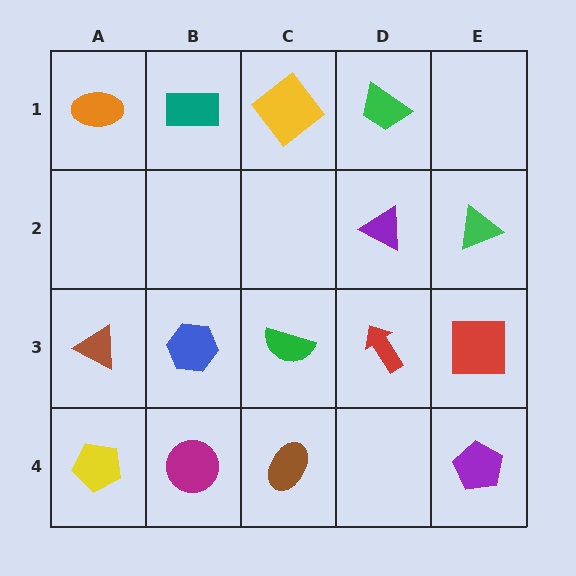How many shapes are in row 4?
4 shapes.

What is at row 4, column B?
A magenta circle.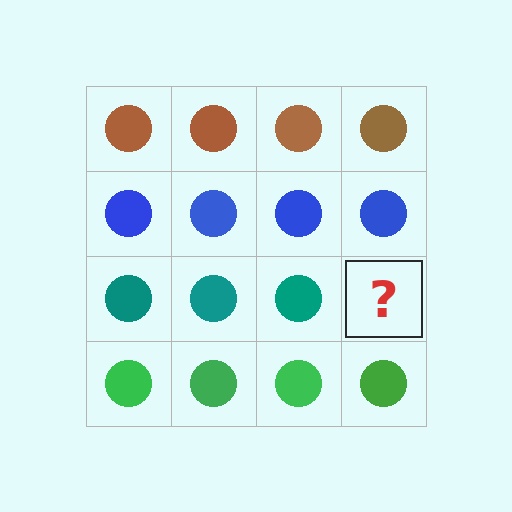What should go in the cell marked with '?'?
The missing cell should contain a teal circle.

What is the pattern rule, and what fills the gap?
The rule is that each row has a consistent color. The gap should be filled with a teal circle.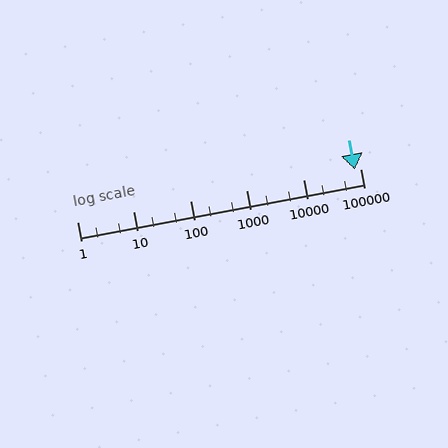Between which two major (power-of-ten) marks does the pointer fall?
The pointer is between 10000 and 100000.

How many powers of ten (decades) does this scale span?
The scale spans 5 decades, from 1 to 100000.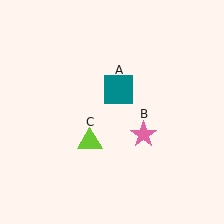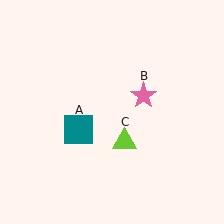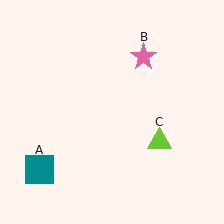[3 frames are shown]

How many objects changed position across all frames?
3 objects changed position: teal square (object A), pink star (object B), lime triangle (object C).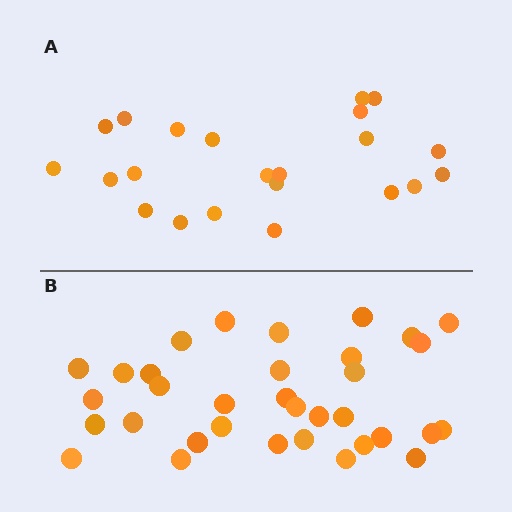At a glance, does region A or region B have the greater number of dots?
Region B (the bottom region) has more dots.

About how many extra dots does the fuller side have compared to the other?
Region B has roughly 12 or so more dots than region A.